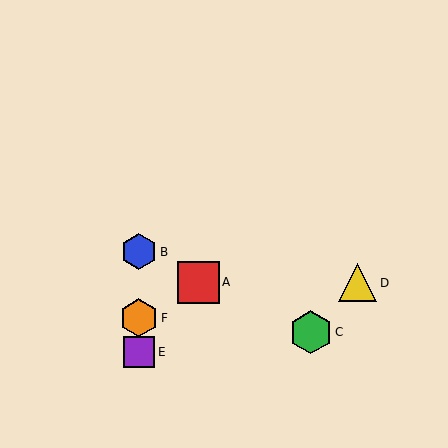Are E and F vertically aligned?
Yes, both are at x≈139.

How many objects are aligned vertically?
3 objects (B, E, F) are aligned vertically.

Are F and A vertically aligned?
No, F is at x≈139 and A is at x≈198.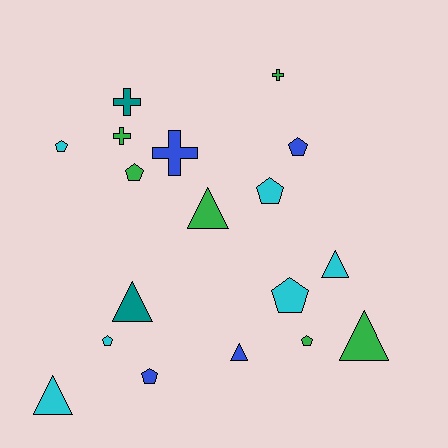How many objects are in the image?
There are 18 objects.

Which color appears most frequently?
Cyan, with 6 objects.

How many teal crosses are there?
There is 1 teal cross.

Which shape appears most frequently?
Pentagon, with 8 objects.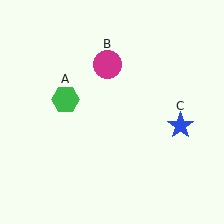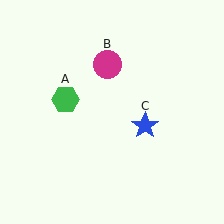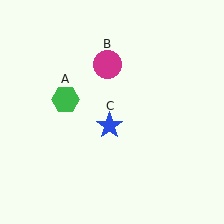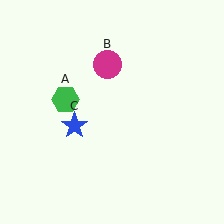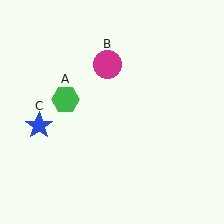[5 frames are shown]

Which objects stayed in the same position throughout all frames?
Green hexagon (object A) and magenta circle (object B) remained stationary.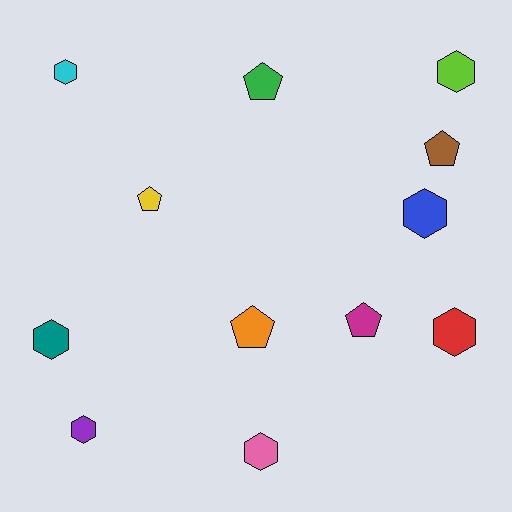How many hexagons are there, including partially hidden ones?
There are 7 hexagons.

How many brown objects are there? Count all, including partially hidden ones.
There is 1 brown object.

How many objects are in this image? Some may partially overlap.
There are 12 objects.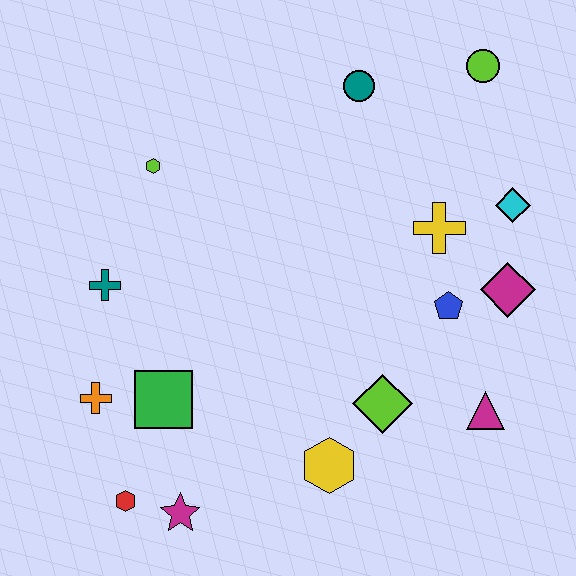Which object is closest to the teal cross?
The orange cross is closest to the teal cross.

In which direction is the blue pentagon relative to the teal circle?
The blue pentagon is below the teal circle.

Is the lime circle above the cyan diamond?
Yes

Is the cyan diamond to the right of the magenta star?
Yes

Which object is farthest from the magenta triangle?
The lime hexagon is farthest from the magenta triangle.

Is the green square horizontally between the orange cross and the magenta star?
Yes